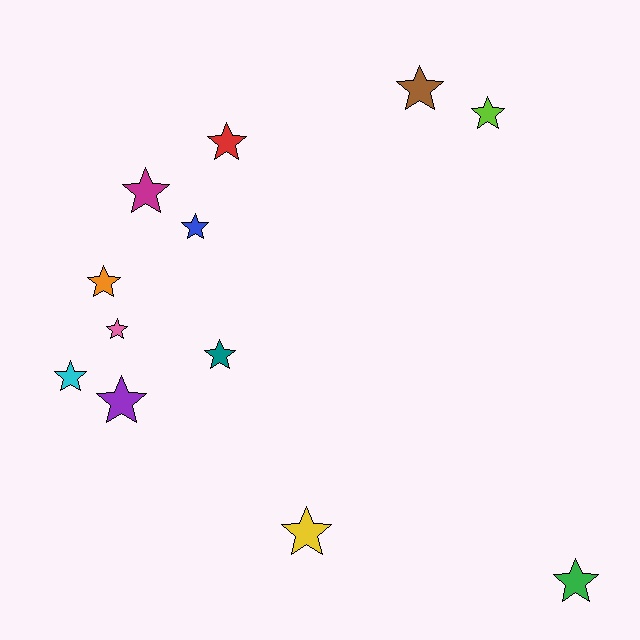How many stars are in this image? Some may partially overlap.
There are 12 stars.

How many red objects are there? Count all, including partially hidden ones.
There is 1 red object.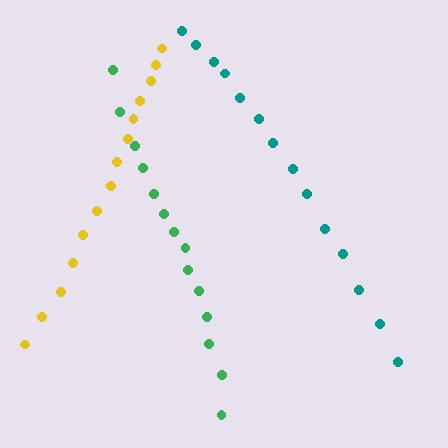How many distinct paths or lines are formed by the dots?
There are 3 distinct paths.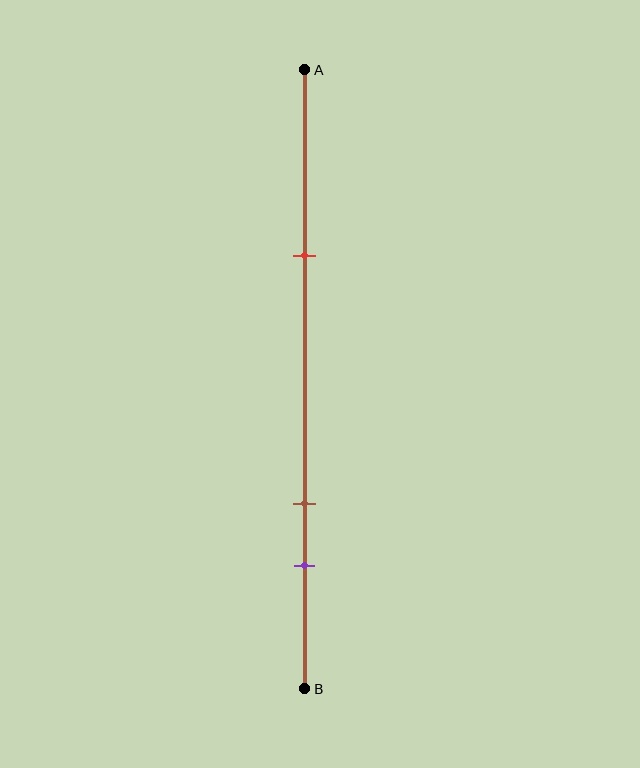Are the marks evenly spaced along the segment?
No, the marks are not evenly spaced.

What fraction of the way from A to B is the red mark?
The red mark is approximately 30% (0.3) of the way from A to B.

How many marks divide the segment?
There are 3 marks dividing the segment.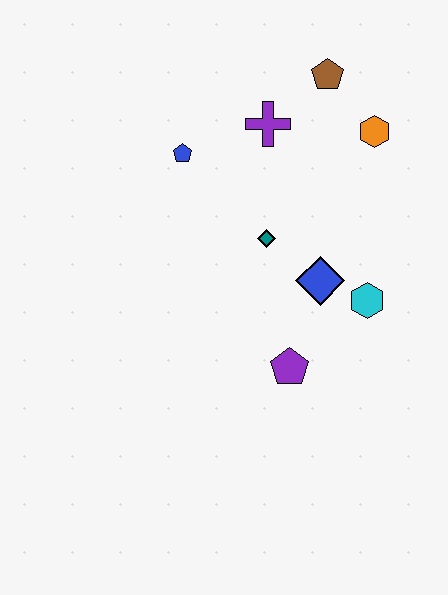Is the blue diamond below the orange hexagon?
Yes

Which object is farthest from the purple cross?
The purple pentagon is farthest from the purple cross.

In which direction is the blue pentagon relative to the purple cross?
The blue pentagon is to the left of the purple cross.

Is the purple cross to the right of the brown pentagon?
No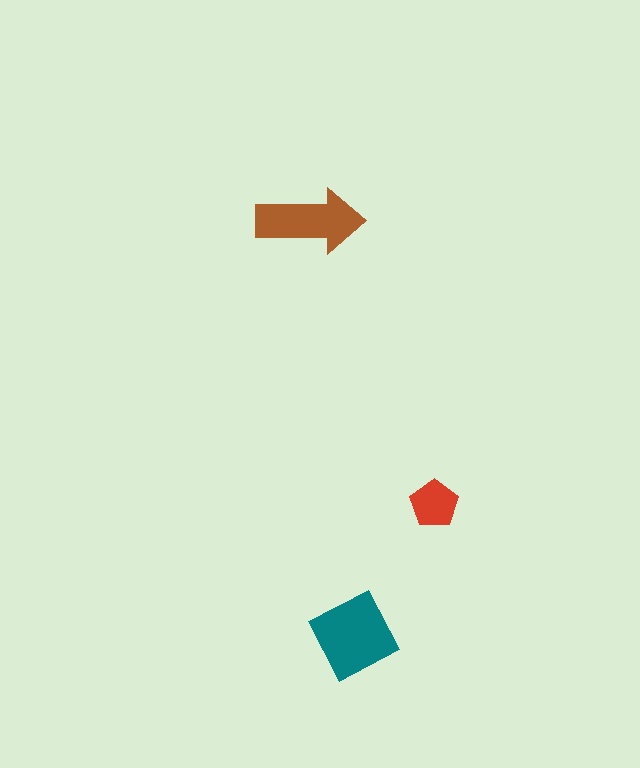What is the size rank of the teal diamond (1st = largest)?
1st.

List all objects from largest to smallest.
The teal diamond, the brown arrow, the red pentagon.